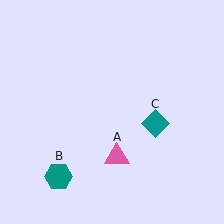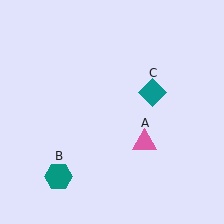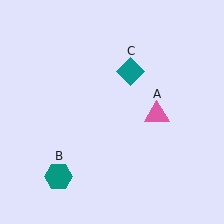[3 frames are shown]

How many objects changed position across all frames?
2 objects changed position: pink triangle (object A), teal diamond (object C).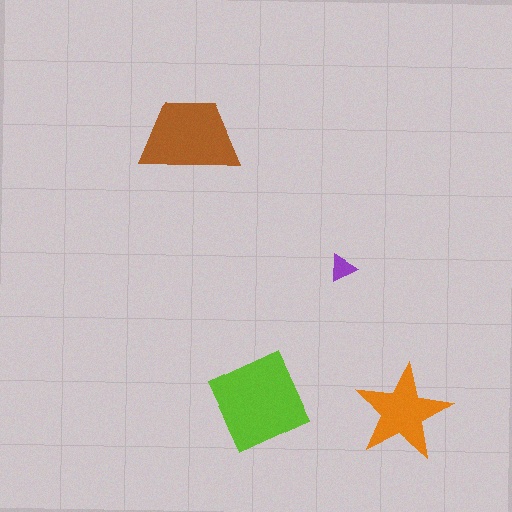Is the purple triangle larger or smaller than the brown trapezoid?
Smaller.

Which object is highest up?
The brown trapezoid is topmost.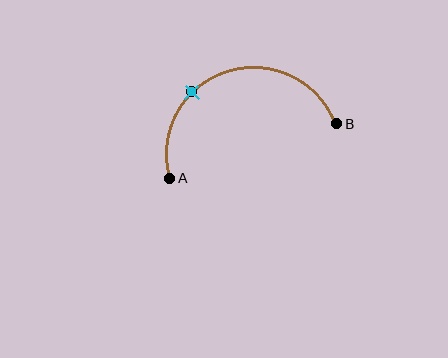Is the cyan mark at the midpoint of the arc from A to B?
No. The cyan mark lies on the arc but is closer to endpoint A. The arc midpoint would be at the point on the curve equidistant along the arc from both A and B.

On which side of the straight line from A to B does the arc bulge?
The arc bulges above the straight line connecting A and B.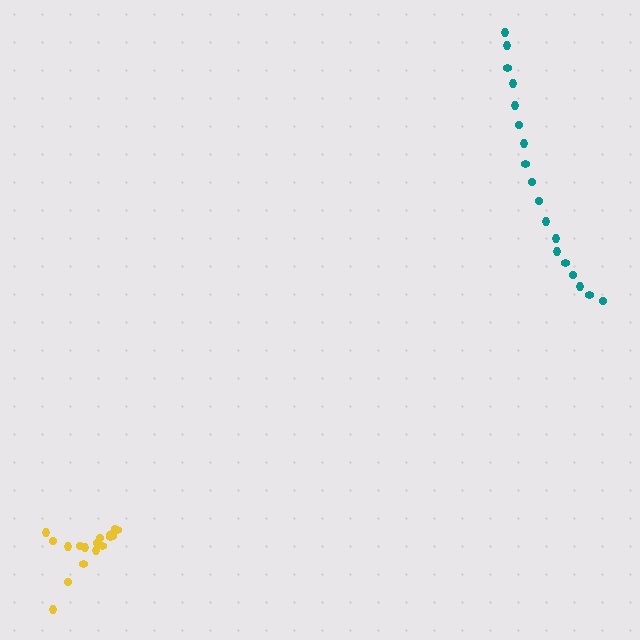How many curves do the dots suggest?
There are 2 distinct paths.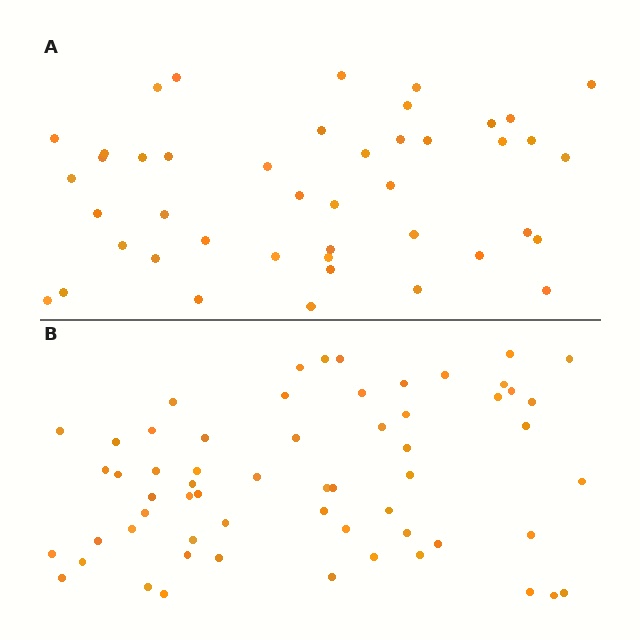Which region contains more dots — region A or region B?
Region B (the bottom region) has more dots.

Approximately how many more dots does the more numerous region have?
Region B has approximately 15 more dots than region A.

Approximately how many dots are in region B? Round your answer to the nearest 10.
About 60 dots.